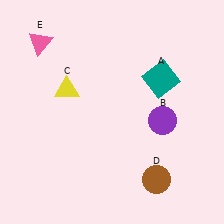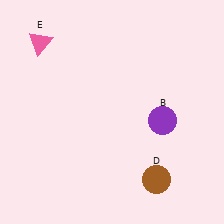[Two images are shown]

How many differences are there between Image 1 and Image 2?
There are 2 differences between the two images.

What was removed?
The teal square (A), the yellow triangle (C) were removed in Image 2.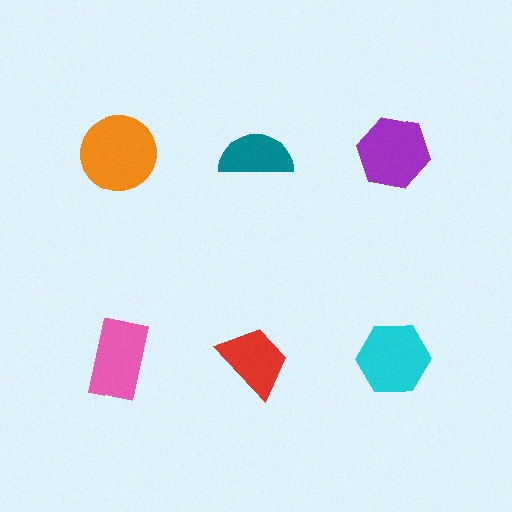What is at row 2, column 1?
A pink rectangle.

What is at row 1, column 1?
An orange circle.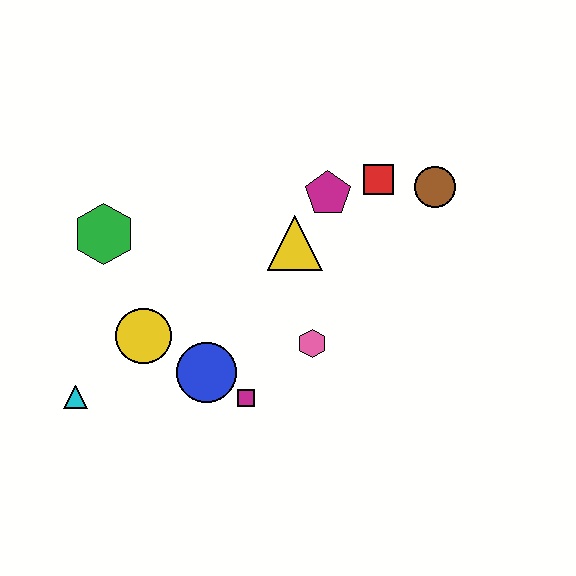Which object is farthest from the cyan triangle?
The brown circle is farthest from the cyan triangle.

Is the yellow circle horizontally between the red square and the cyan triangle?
Yes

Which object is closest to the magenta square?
The blue circle is closest to the magenta square.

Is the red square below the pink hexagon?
No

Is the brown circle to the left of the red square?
No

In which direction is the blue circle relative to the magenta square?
The blue circle is to the left of the magenta square.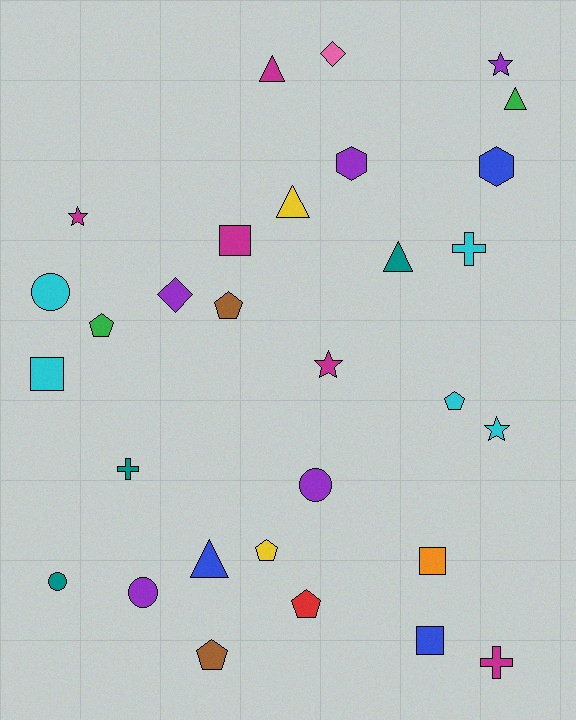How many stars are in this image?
There are 4 stars.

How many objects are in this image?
There are 30 objects.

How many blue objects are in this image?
There are 3 blue objects.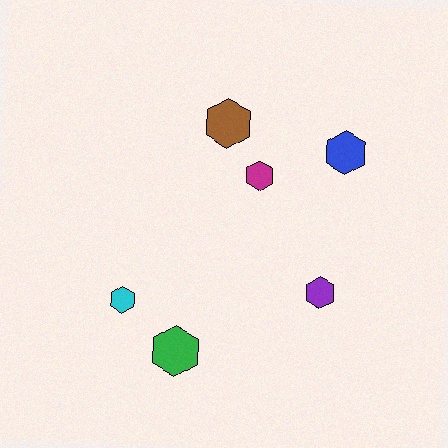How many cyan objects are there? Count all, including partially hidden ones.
There is 1 cyan object.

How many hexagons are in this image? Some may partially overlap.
There are 6 hexagons.